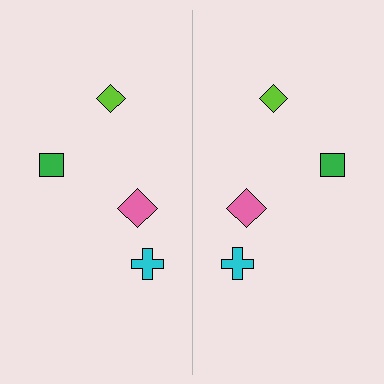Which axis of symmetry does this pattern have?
The pattern has a vertical axis of symmetry running through the center of the image.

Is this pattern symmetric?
Yes, this pattern has bilateral (reflection) symmetry.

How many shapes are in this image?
There are 8 shapes in this image.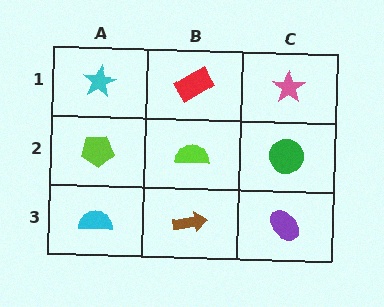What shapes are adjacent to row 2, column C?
A pink star (row 1, column C), a purple ellipse (row 3, column C), a lime semicircle (row 2, column B).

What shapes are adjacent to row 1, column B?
A lime semicircle (row 2, column B), a cyan star (row 1, column A), a pink star (row 1, column C).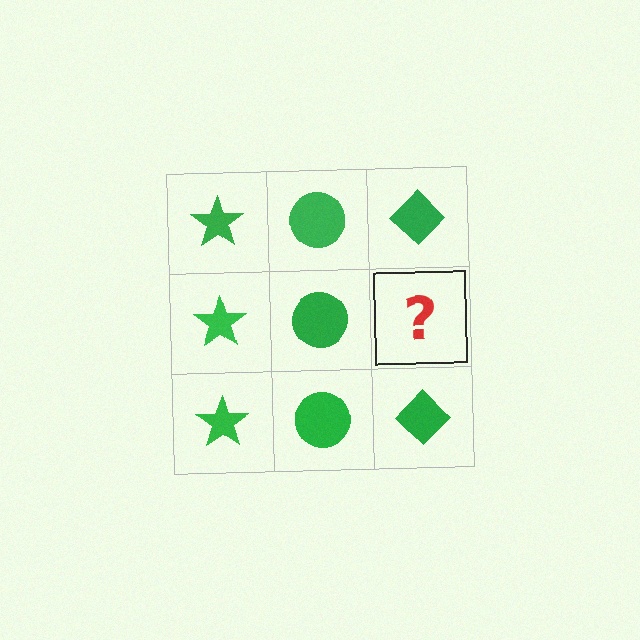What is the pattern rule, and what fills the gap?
The rule is that each column has a consistent shape. The gap should be filled with a green diamond.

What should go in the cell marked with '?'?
The missing cell should contain a green diamond.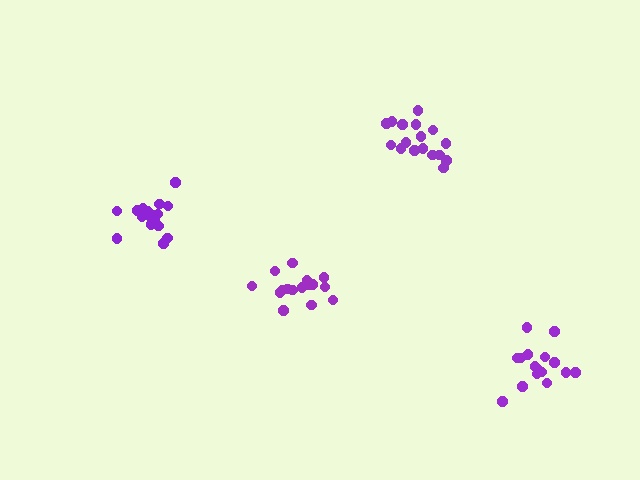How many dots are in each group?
Group 1: 16 dots, Group 2: 18 dots, Group 3: 16 dots, Group 4: 17 dots (67 total).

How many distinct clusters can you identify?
There are 4 distinct clusters.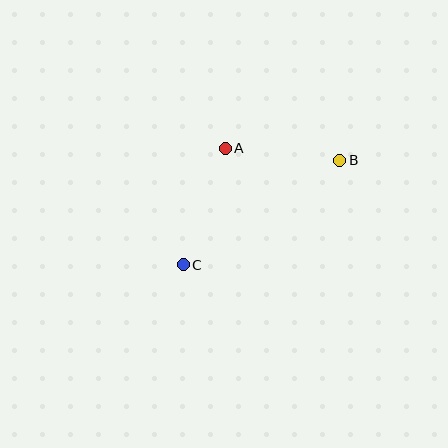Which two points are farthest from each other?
Points B and C are farthest from each other.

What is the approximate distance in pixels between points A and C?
The distance between A and C is approximately 124 pixels.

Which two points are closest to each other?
Points A and B are closest to each other.